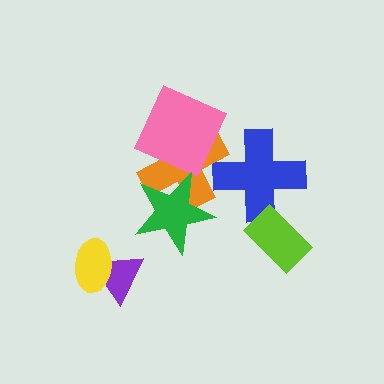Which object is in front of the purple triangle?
The yellow ellipse is in front of the purple triangle.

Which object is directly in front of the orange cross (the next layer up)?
The pink square is directly in front of the orange cross.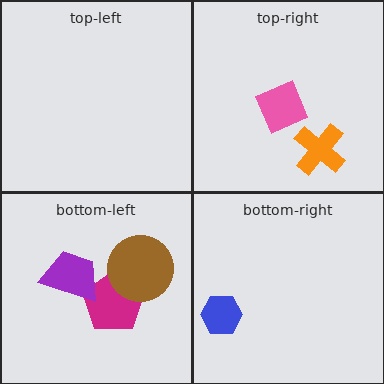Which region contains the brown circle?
The bottom-left region.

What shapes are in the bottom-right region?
The blue hexagon.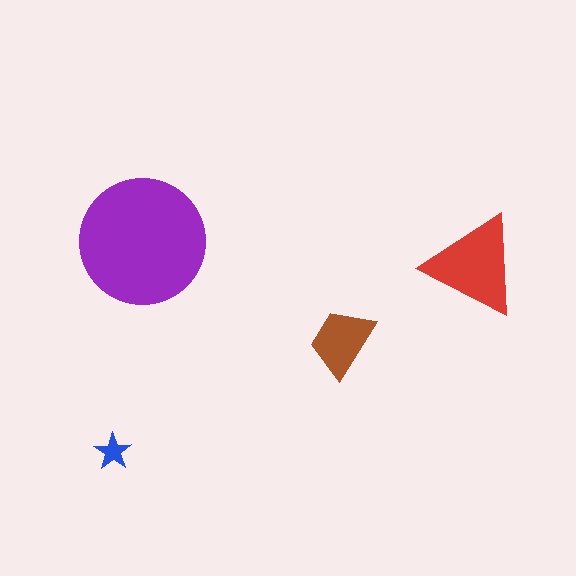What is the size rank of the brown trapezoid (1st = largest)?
3rd.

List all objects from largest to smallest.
The purple circle, the red triangle, the brown trapezoid, the blue star.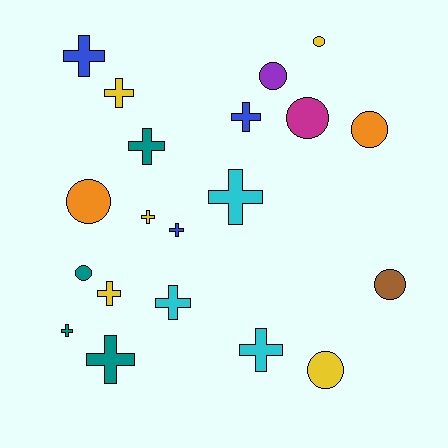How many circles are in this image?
There are 8 circles.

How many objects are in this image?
There are 20 objects.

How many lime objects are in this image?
There are no lime objects.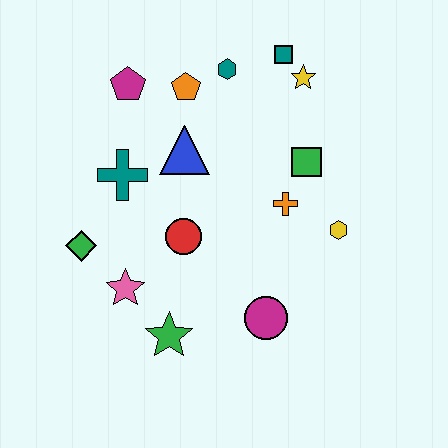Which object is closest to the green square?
The orange cross is closest to the green square.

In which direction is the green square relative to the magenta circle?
The green square is above the magenta circle.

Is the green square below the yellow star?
Yes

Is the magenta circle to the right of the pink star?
Yes